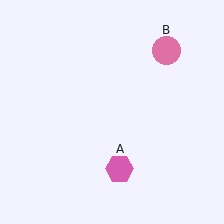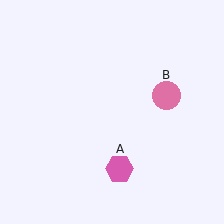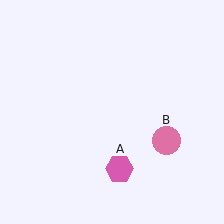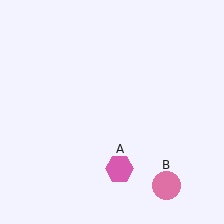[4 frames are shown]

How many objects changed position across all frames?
1 object changed position: pink circle (object B).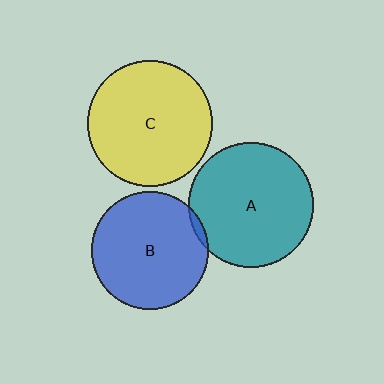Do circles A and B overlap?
Yes.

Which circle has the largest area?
Circle C (yellow).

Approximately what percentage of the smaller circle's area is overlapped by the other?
Approximately 5%.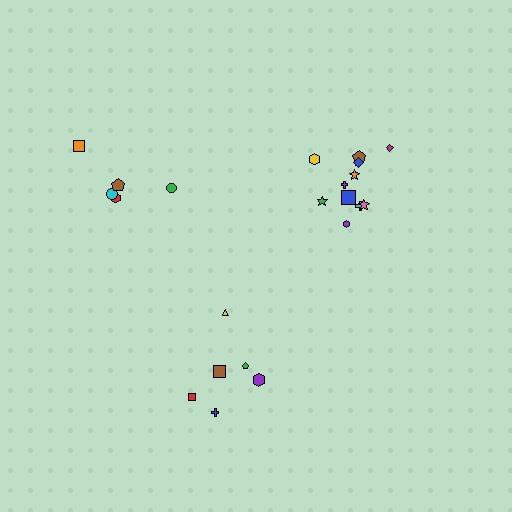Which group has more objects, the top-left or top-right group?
The top-right group.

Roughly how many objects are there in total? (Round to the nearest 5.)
Roughly 25 objects in total.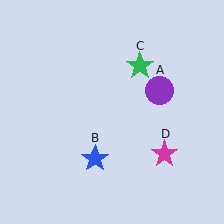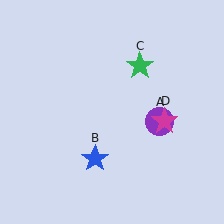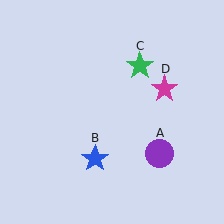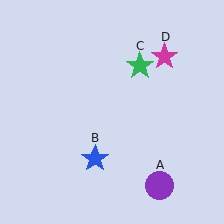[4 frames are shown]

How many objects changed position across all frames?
2 objects changed position: purple circle (object A), magenta star (object D).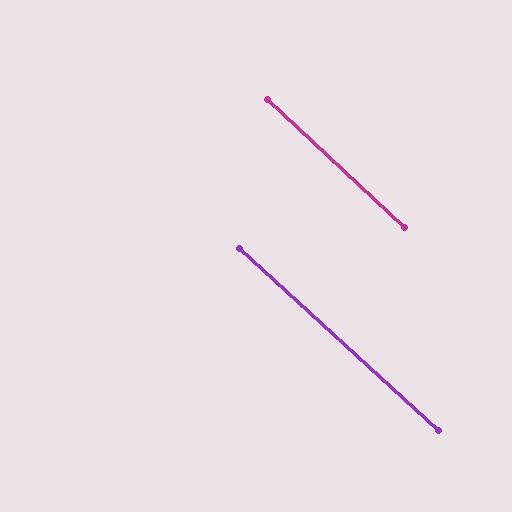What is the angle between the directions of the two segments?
Approximately 1 degree.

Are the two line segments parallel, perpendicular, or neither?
Parallel — their directions differ by only 0.6°.